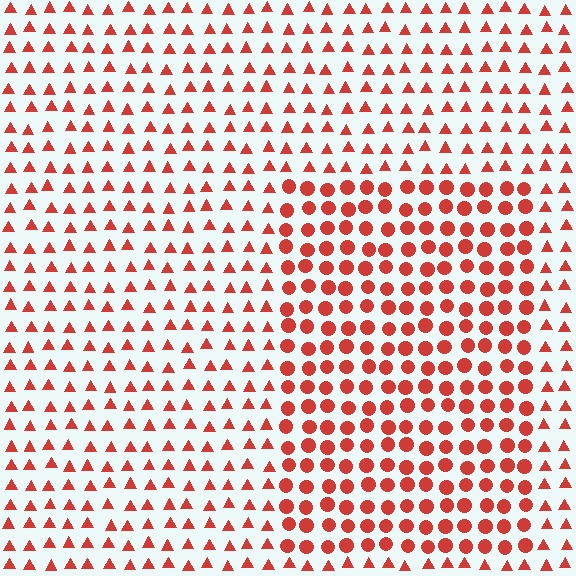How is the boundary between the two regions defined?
The boundary is defined by a change in element shape: circles inside vs. triangles outside. All elements share the same color and spacing.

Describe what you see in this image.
The image is filled with small red elements arranged in a uniform grid. A rectangle-shaped region contains circles, while the surrounding area contains triangles. The boundary is defined purely by the change in element shape.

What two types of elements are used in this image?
The image uses circles inside the rectangle region and triangles outside it.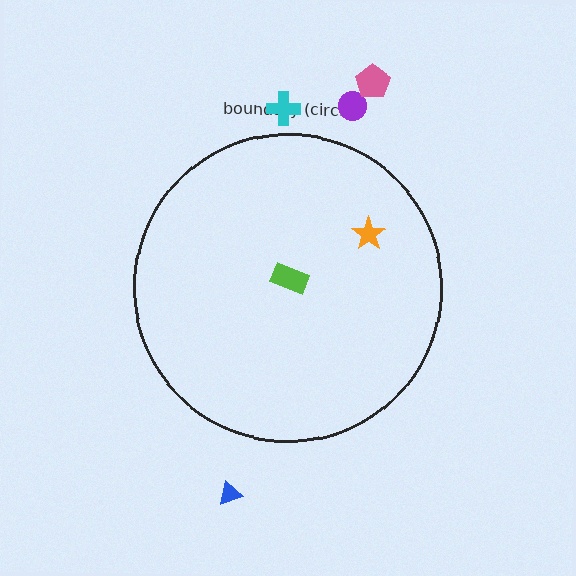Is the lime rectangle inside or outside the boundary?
Inside.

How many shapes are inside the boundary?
2 inside, 4 outside.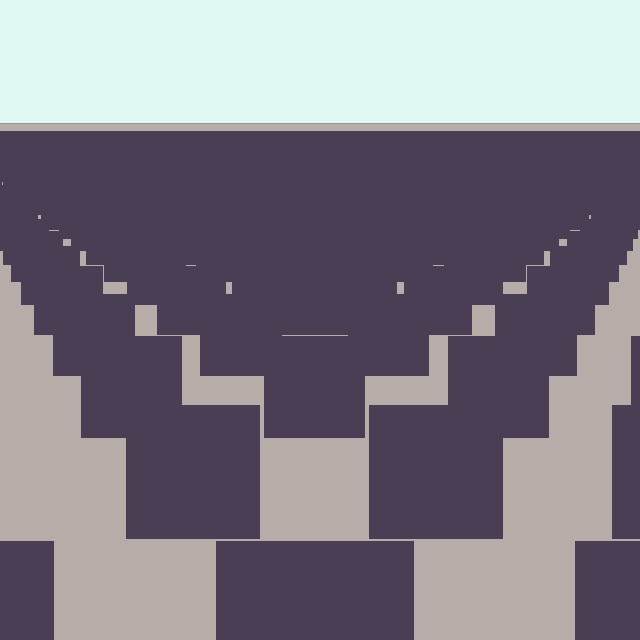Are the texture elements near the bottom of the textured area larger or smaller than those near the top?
Larger. Near the bottom, elements are closer to the viewer and appear at a bigger on-screen size.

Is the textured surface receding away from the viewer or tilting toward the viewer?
The surface is receding away from the viewer. Texture elements get smaller and denser toward the top.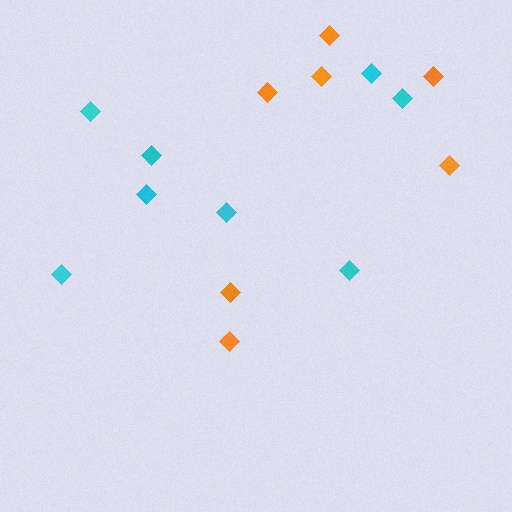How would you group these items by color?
There are 2 groups: one group of orange diamonds (7) and one group of cyan diamonds (8).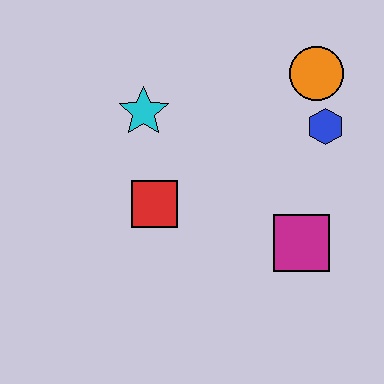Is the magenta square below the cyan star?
Yes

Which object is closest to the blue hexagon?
The orange circle is closest to the blue hexagon.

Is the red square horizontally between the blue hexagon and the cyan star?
Yes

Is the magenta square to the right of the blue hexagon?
No